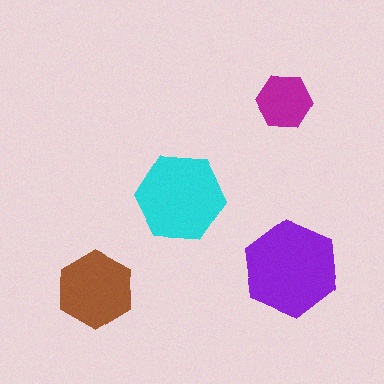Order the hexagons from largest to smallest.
the purple one, the cyan one, the brown one, the magenta one.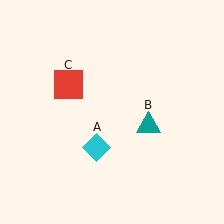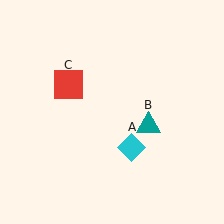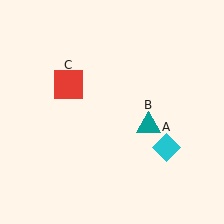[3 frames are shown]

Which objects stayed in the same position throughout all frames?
Teal triangle (object B) and red square (object C) remained stationary.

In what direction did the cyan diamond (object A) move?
The cyan diamond (object A) moved right.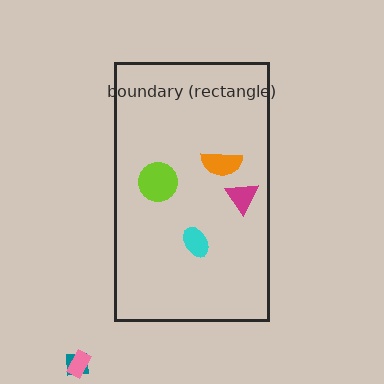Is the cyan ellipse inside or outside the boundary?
Inside.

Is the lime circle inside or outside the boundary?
Inside.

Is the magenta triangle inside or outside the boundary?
Inside.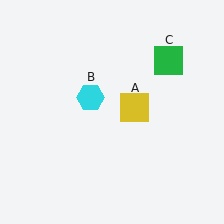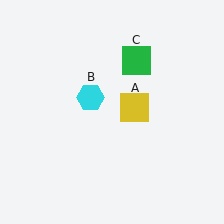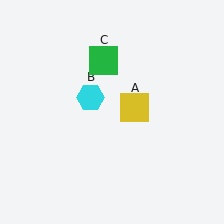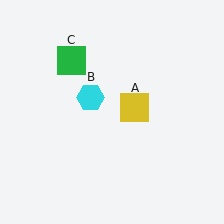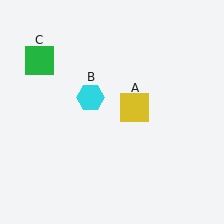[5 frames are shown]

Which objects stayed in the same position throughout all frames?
Yellow square (object A) and cyan hexagon (object B) remained stationary.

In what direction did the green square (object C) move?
The green square (object C) moved left.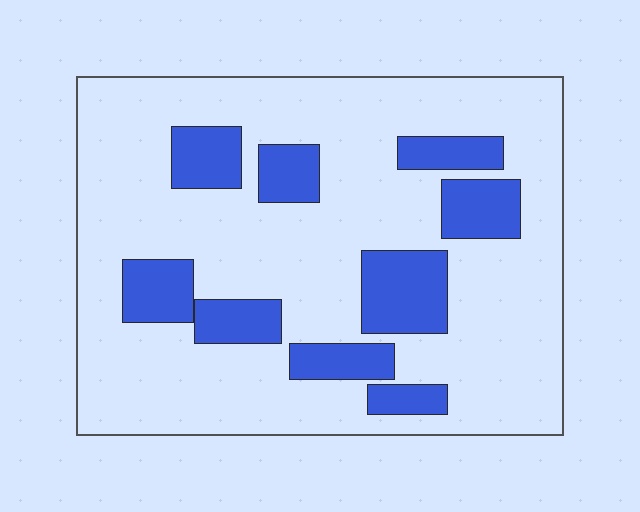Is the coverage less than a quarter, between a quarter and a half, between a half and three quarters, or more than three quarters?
Less than a quarter.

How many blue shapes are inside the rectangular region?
9.